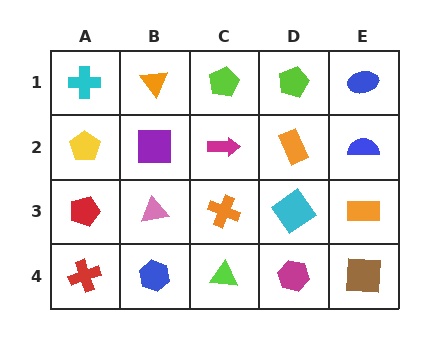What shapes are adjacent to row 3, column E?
A blue semicircle (row 2, column E), a brown square (row 4, column E), a cyan diamond (row 3, column D).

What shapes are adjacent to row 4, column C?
An orange cross (row 3, column C), a blue hexagon (row 4, column B), a magenta hexagon (row 4, column D).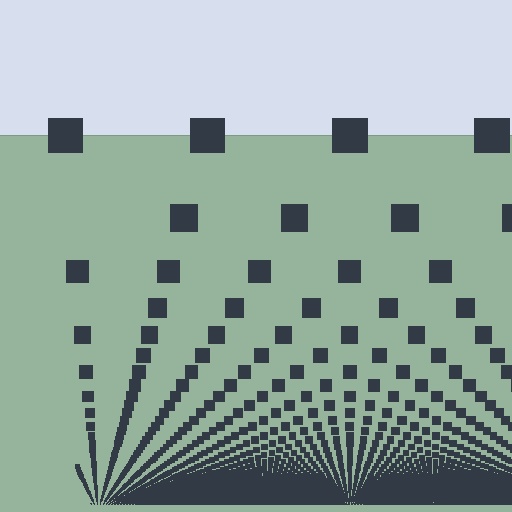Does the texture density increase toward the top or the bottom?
Density increases toward the bottom.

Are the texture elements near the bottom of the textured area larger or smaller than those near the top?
Smaller. The gradient is inverted — elements near the bottom are smaller and denser.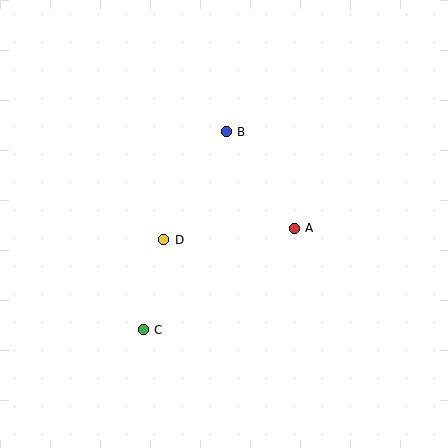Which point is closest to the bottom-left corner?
Point C is closest to the bottom-left corner.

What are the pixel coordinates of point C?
Point C is at (143, 330).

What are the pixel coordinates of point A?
Point A is at (294, 228).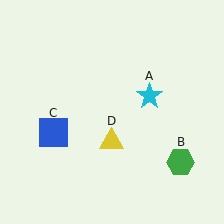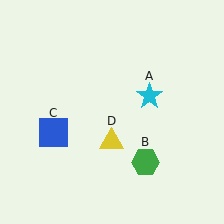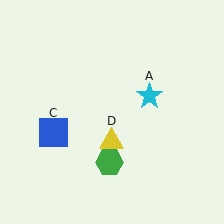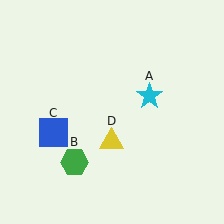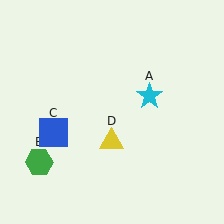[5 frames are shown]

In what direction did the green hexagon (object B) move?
The green hexagon (object B) moved left.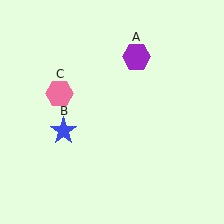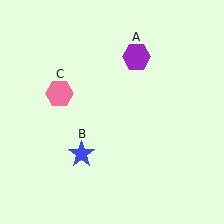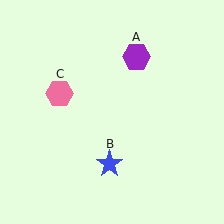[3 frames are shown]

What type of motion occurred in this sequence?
The blue star (object B) rotated counterclockwise around the center of the scene.